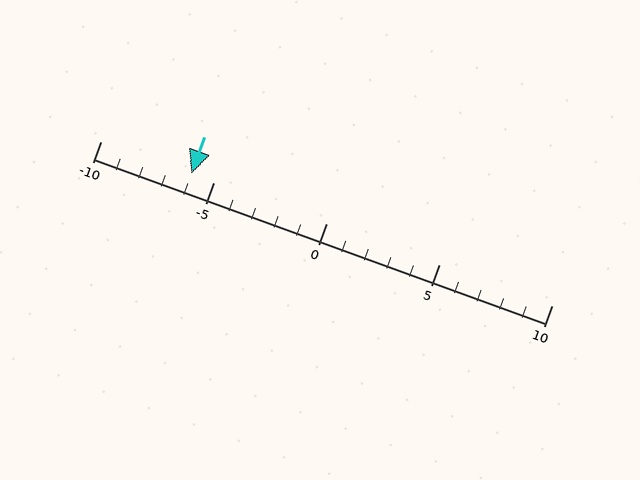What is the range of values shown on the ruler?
The ruler shows values from -10 to 10.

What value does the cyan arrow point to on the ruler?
The cyan arrow points to approximately -6.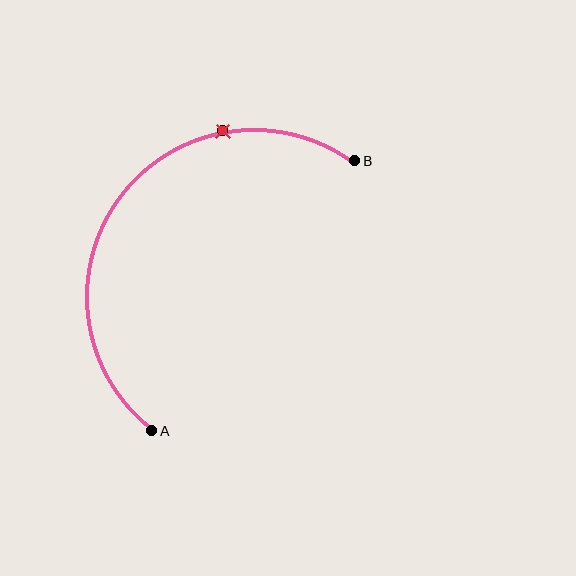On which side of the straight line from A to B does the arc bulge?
The arc bulges above and to the left of the straight line connecting A and B.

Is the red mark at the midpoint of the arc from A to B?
No. The red mark lies on the arc but is closer to endpoint B. The arc midpoint would be at the point on the curve equidistant along the arc from both A and B.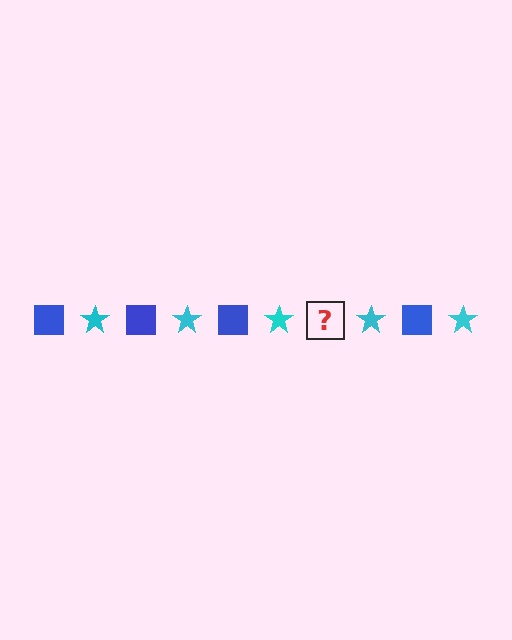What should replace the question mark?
The question mark should be replaced with a blue square.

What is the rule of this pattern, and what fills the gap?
The rule is that the pattern alternates between blue square and cyan star. The gap should be filled with a blue square.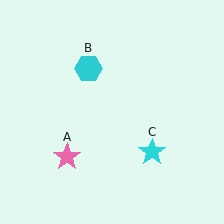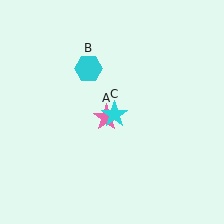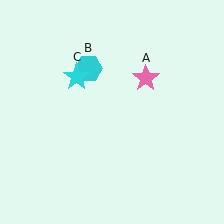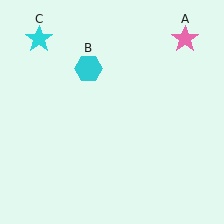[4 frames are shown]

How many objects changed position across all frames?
2 objects changed position: pink star (object A), cyan star (object C).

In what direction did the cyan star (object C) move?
The cyan star (object C) moved up and to the left.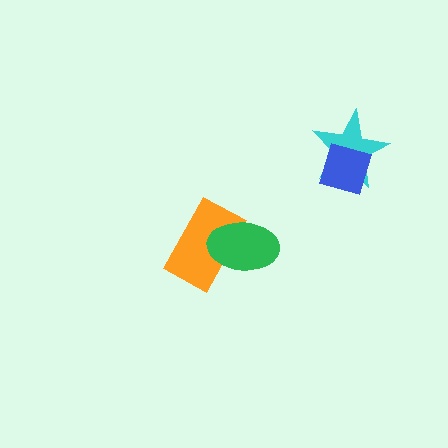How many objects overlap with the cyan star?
1 object overlaps with the cyan star.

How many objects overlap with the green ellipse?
1 object overlaps with the green ellipse.